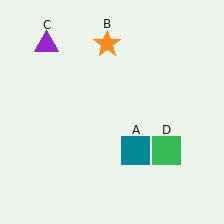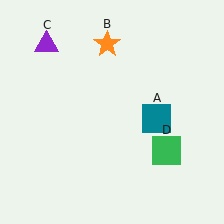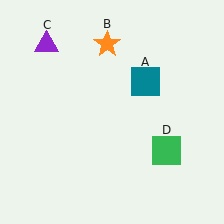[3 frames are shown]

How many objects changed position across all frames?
1 object changed position: teal square (object A).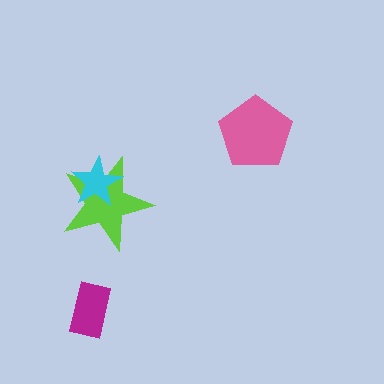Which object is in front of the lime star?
The cyan star is in front of the lime star.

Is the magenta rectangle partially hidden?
No, no other shape covers it.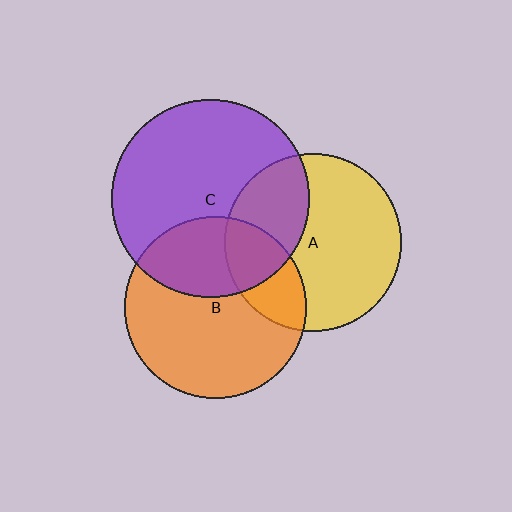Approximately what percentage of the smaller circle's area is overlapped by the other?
Approximately 35%.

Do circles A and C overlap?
Yes.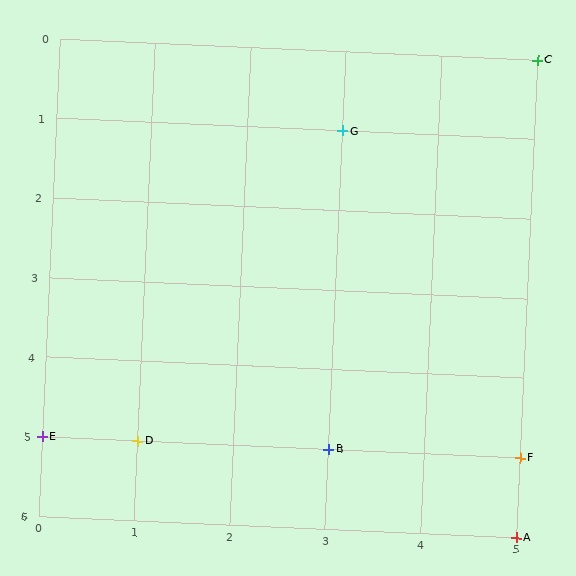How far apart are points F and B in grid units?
Points F and B are 2 columns apart.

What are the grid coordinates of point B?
Point B is at grid coordinates (3, 5).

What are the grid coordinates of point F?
Point F is at grid coordinates (5, 5).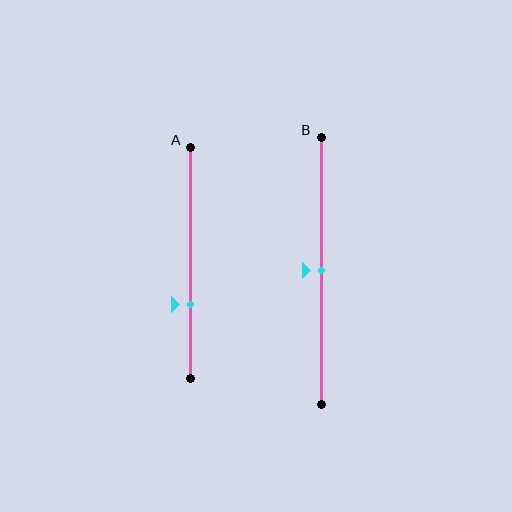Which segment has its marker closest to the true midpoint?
Segment B has its marker closest to the true midpoint.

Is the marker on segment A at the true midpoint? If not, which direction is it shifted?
No, the marker on segment A is shifted downward by about 18% of the segment length.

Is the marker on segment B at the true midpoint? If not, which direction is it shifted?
Yes, the marker on segment B is at the true midpoint.